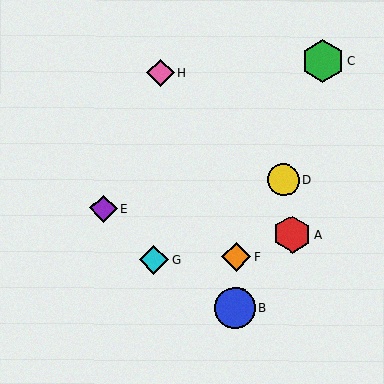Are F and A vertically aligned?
No, F is at x≈236 and A is at x≈292.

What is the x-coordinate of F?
Object F is at x≈236.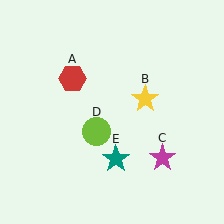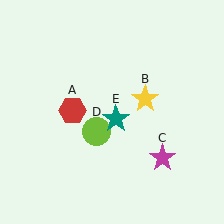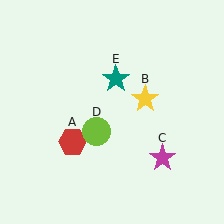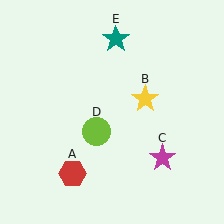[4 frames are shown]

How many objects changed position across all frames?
2 objects changed position: red hexagon (object A), teal star (object E).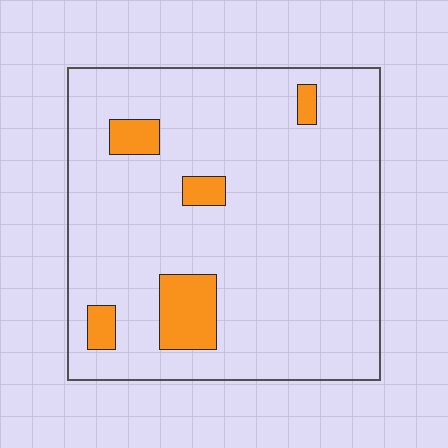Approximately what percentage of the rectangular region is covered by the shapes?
Approximately 10%.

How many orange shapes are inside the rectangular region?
5.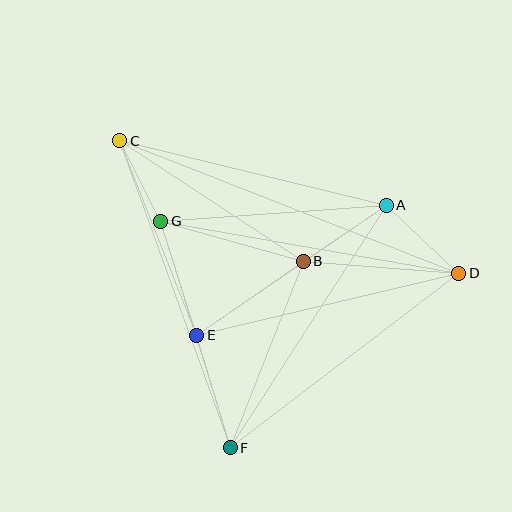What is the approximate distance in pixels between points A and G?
The distance between A and G is approximately 226 pixels.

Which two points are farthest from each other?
Points C and D are farthest from each other.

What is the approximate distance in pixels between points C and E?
The distance between C and E is approximately 209 pixels.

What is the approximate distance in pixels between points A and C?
The distance between A and C is approximately 274 pixels.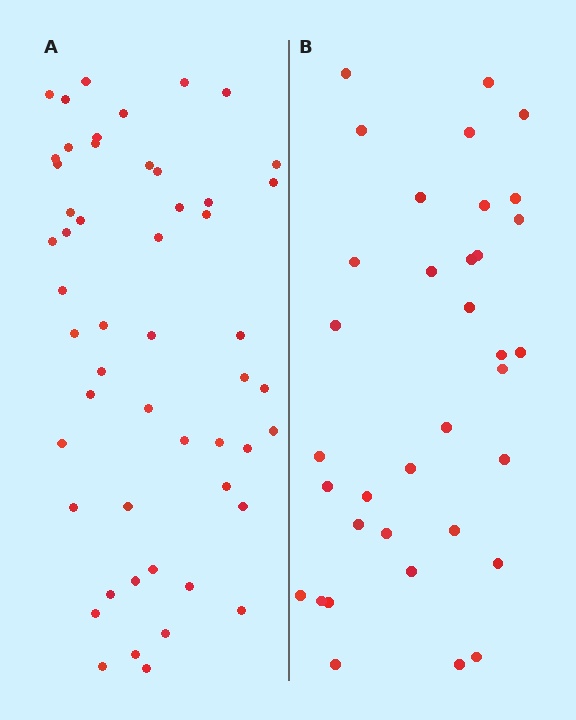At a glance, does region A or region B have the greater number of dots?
Region A (the left region) has more dots.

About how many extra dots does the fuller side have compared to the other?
Region A has approximately 15 more dots than region B.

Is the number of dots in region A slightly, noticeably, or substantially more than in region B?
Region A has substantially more. The ratio is roughly 1.5 to 1.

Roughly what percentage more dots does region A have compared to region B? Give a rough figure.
About 50% more.